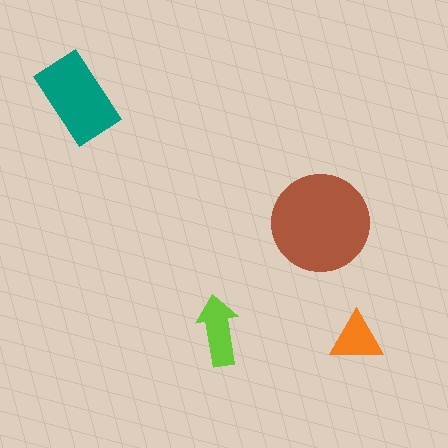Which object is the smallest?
The orange triangle.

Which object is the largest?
The brown circle.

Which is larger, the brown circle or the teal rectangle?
The brown circle.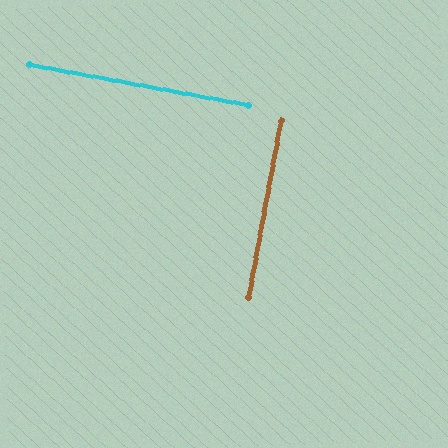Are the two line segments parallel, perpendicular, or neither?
Perpendicular — they meet at approximately 90°.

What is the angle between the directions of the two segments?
Approximately 90 degrees.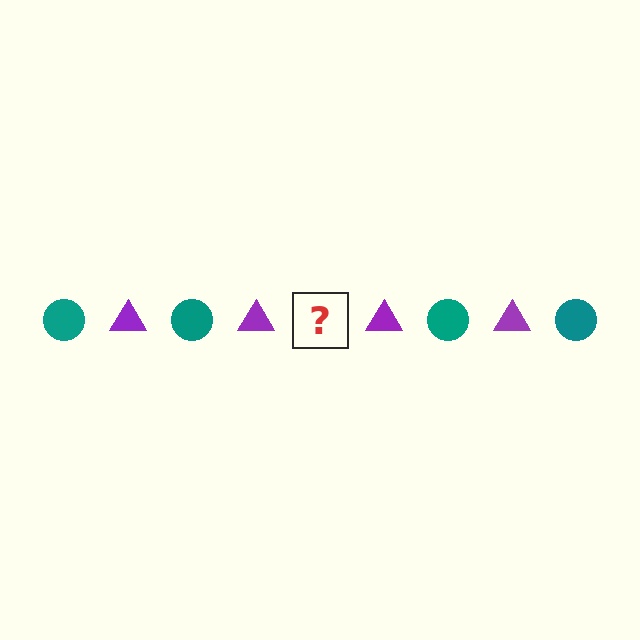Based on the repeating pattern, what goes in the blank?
The blank should be a teal circle.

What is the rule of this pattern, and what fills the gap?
The rule is that the pattern alternates between teal circle and purple triangle. The gap should be filled with a teal circle.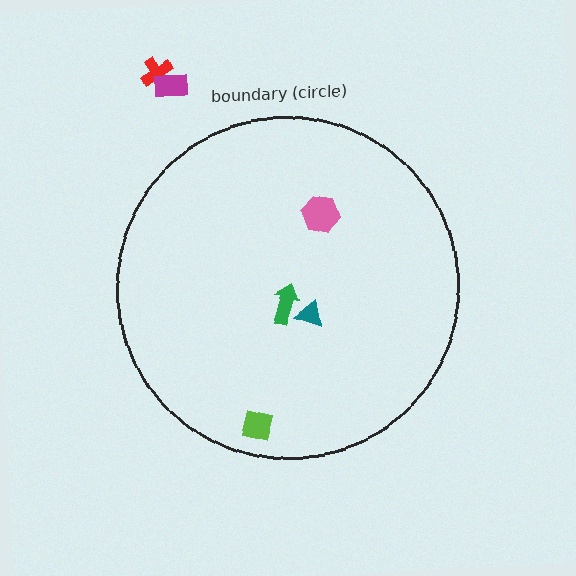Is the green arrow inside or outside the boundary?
Inside.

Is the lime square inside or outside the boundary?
Inside.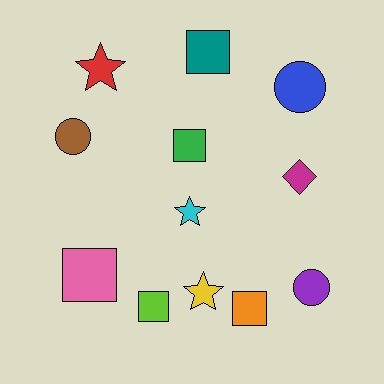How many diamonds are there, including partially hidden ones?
There is 1 diamond.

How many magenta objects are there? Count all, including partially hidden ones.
There is 1 magenta object.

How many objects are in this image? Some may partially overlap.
There are 12 objects.